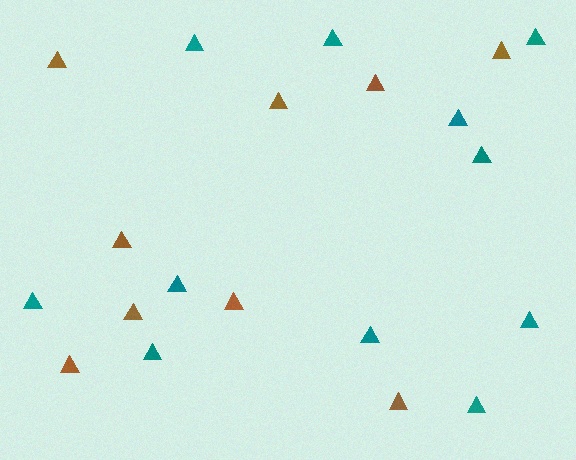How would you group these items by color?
There are 2 groups: one group of brown triangles (9) and one group of teal triangles (11).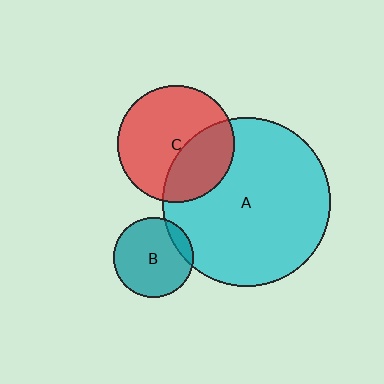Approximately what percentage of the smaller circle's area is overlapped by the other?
Approximately 10%.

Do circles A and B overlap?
Yes.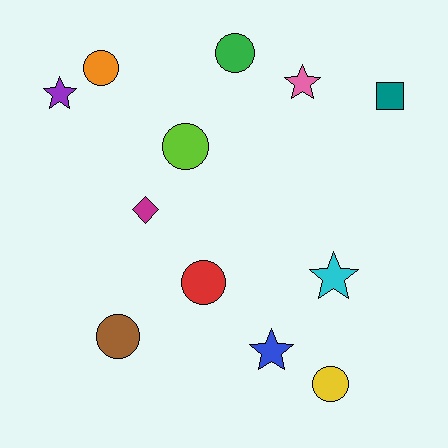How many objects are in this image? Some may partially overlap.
There are 12 objects.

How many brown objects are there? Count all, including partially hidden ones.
There is 1 brown object.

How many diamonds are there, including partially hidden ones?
There is 1 diamond.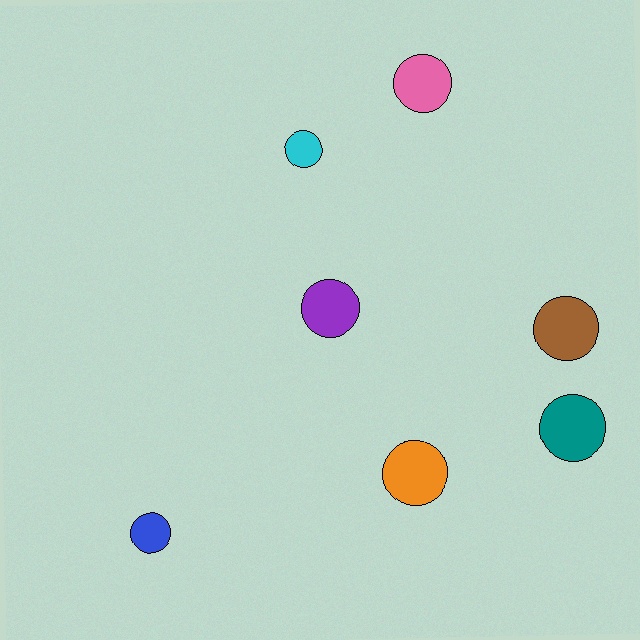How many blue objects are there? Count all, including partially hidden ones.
There is 1 blue object.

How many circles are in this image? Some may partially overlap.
There are 7 circles.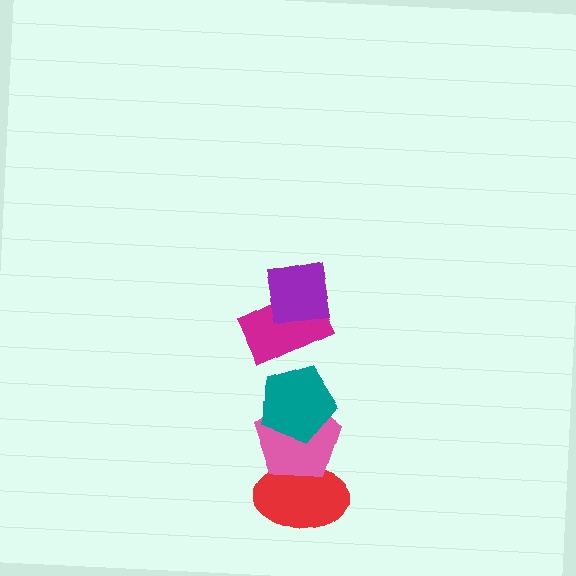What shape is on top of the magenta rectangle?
The purple square is on top of the magenta rectangle.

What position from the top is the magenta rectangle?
The magenta rectangle is 2nd from the top.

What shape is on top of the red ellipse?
The pink pentagon is on top of the red ellipse.